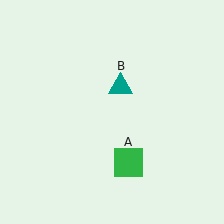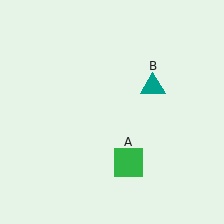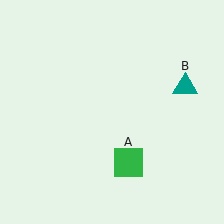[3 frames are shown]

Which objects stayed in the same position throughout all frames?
Green square (object A) remained stationary.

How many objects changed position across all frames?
1 object changed position: teal triangle (object B).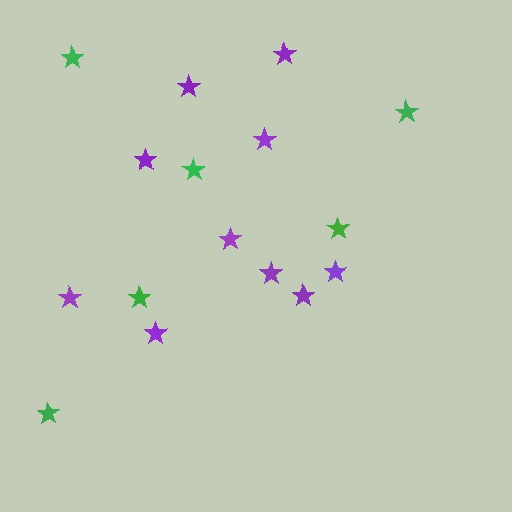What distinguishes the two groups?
There are 2 groups: one group of purple stars (10) and one group of green stars (6).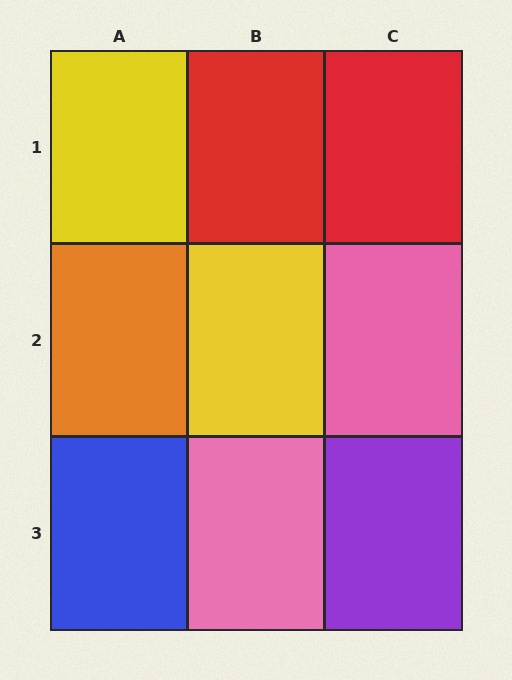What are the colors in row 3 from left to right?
Blue, pink, purple.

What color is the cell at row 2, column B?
Yellow.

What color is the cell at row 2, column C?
Pink.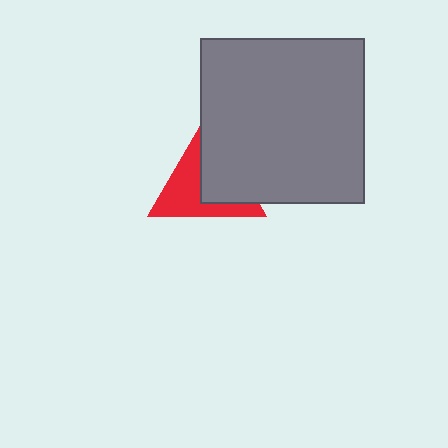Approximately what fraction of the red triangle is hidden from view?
Roughly 48% of the red triangle is hidden behind the gray square.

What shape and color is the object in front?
The object in front is a gray square.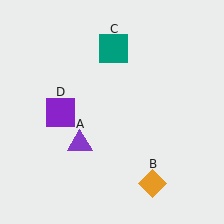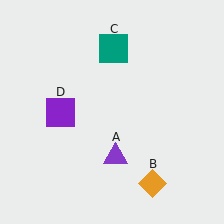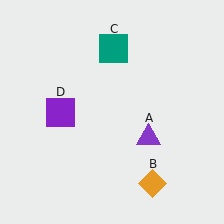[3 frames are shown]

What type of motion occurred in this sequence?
The purple triangle (object A) rotated counterclockwise around the center of the scene.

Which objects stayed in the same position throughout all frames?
Orange diamond (object B) and teal square (object C) and purple square (object D) remained stationary.